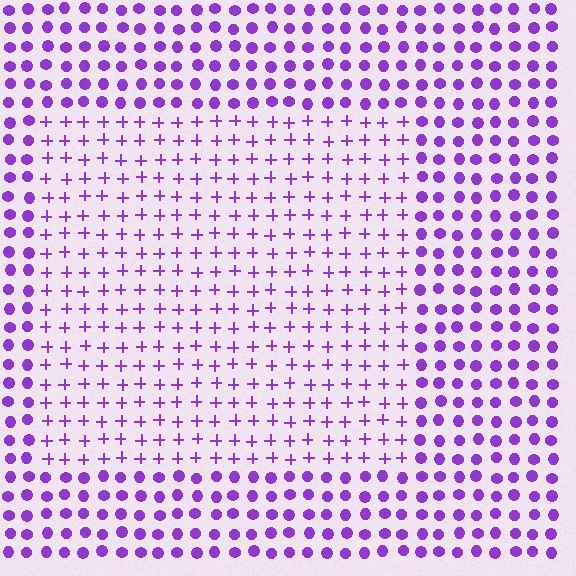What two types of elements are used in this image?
The image uses plus signs inside the rectangle region and circles outside it.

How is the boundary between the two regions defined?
The boundary is defined by a change in element shape: plus signs inside vs. circles outside. All elements share the same color and spacing.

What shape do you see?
I see a rectangle.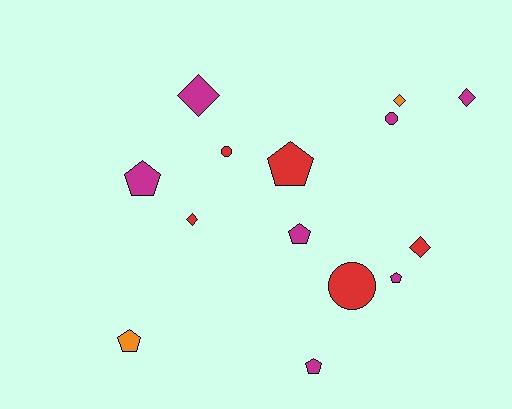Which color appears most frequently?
Magenta, with 7 objects.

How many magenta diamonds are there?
There are 2 magenta diamonds.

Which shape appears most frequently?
Pentagon, with 6 objects.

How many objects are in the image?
There are 14 objects.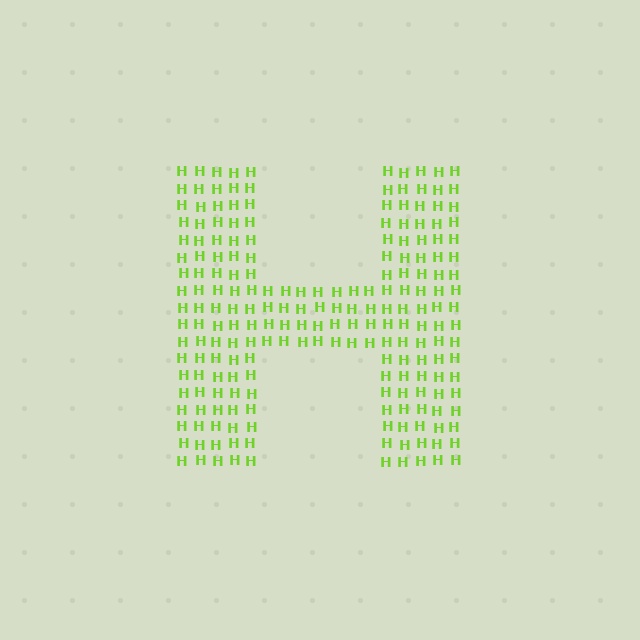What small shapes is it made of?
It is made of small letter H's.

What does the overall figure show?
The overall figure shows the letter H.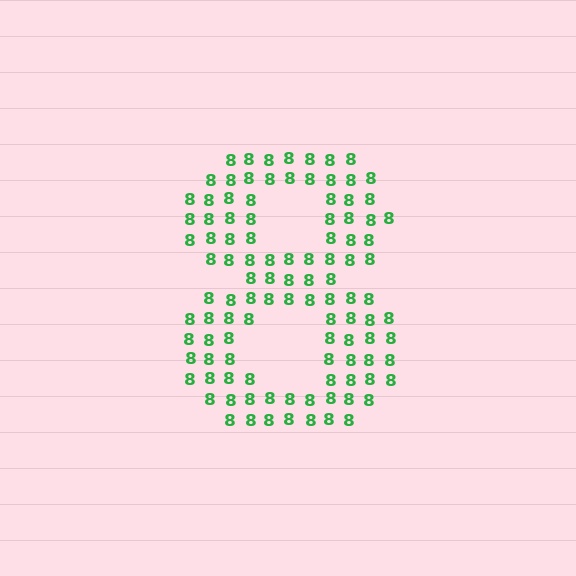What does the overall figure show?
The overall figure shows the digit 8.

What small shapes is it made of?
It is made of small digit 8's.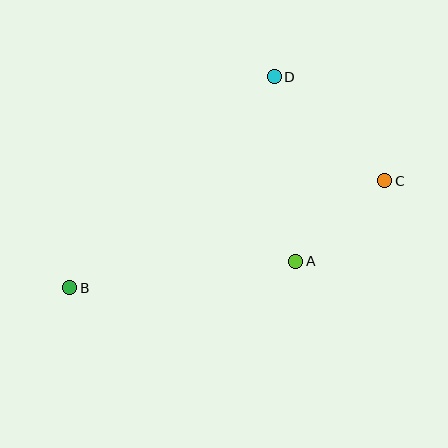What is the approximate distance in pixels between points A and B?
The distance between A and B is approximately 227 pixels.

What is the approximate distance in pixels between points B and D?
The distance between B and D is approximately 294 pixels.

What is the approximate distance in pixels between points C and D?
The distance between C and D is approximately 152 pixels.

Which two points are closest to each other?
Points A and C are closest to each other.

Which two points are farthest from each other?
Points B and C are farthest from each other.